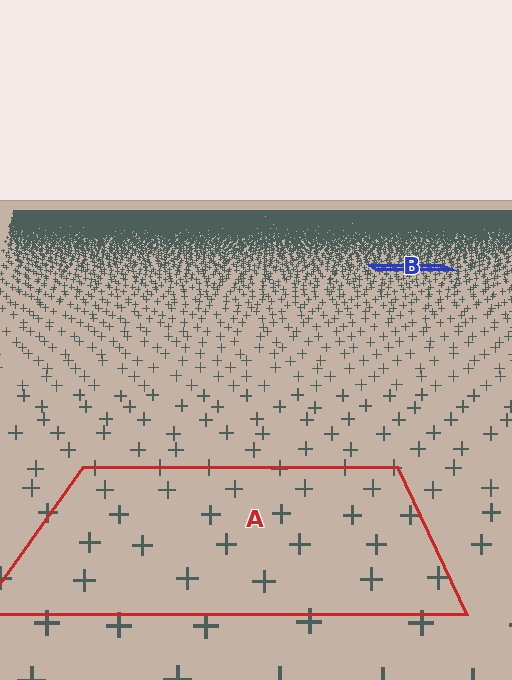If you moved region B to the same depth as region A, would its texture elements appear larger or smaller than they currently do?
They would appear larger. At a closer depth, the same texture elements are projected at a bigger on-screen size.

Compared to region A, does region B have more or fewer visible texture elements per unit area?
Region B has more texture elements per unit area — they are packed more densely because it is farther away.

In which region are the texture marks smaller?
The texture marks are smaller in region B, because it is farther away.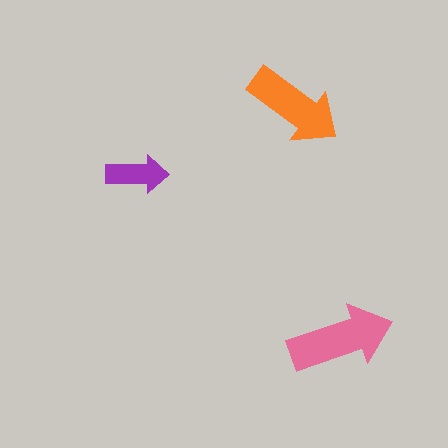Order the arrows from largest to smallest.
the pink one, the orange one, the purple one.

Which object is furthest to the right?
The pink arrow is rightmost.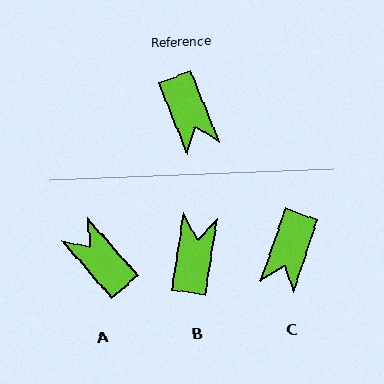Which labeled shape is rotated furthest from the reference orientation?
A, about 161 degrees away.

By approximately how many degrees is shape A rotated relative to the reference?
Approximately 161 degrees clockwise.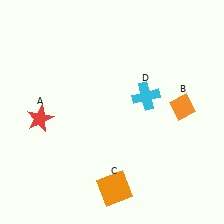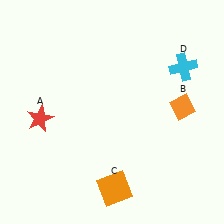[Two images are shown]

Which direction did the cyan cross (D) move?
The cyan cross (D) moved right.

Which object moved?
The cyan cross (D) moved right.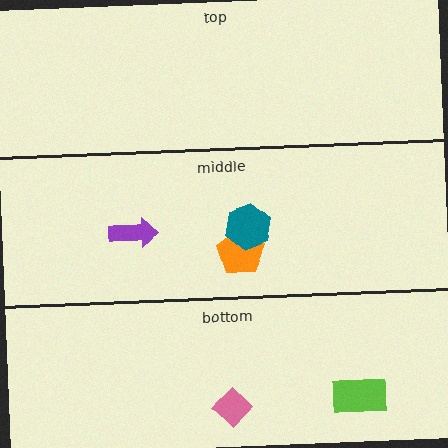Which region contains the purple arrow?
The middle region.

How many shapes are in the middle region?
3.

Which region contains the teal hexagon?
The middle region.